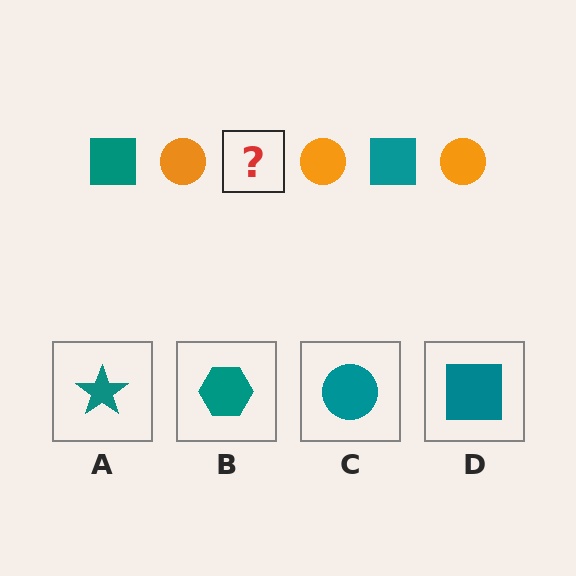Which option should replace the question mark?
Option D.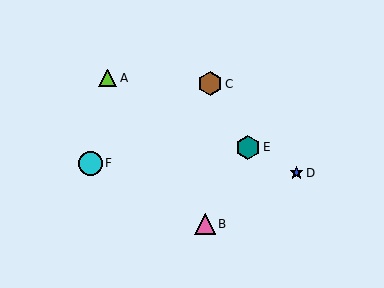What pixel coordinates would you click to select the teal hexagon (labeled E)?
Click at (248, 147) to select the teal hexagon E.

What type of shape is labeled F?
Shape F is a cyan circle.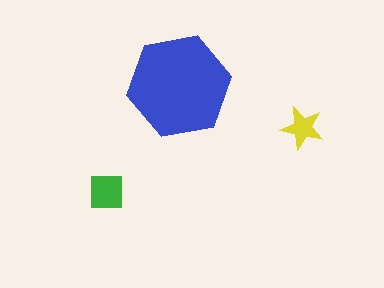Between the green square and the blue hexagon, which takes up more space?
The blue hexagon.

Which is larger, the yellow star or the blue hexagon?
The blue hexagon.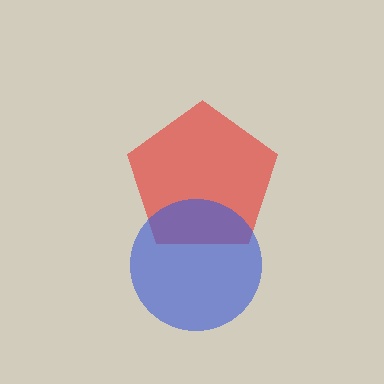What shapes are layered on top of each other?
The layered shapes are: a red pentagon, a blue circle.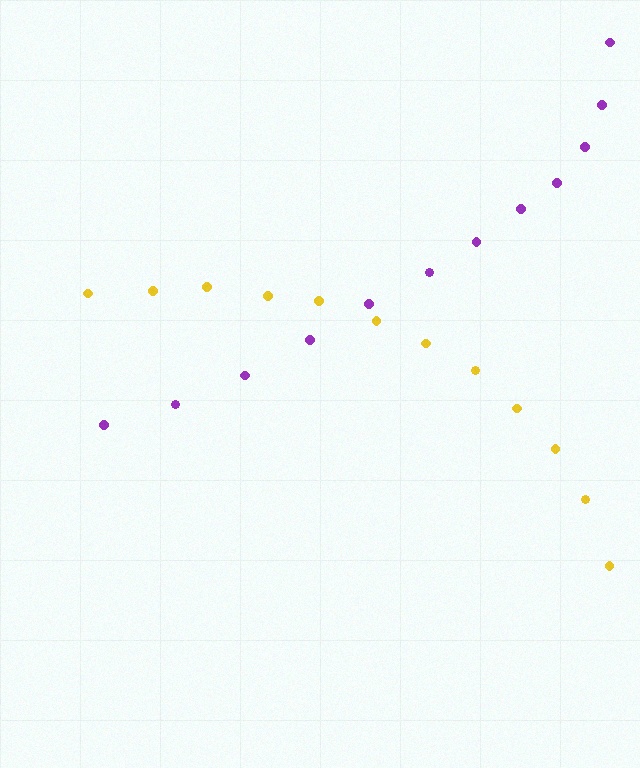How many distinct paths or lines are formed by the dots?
There are 2 distinct paths.